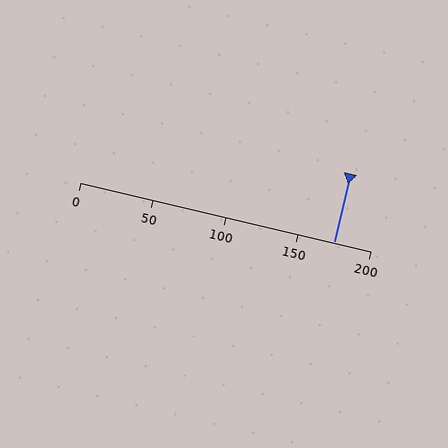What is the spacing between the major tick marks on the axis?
The major ticks are spaced 50 apart.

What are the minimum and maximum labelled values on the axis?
The axis runs from 0 to 200.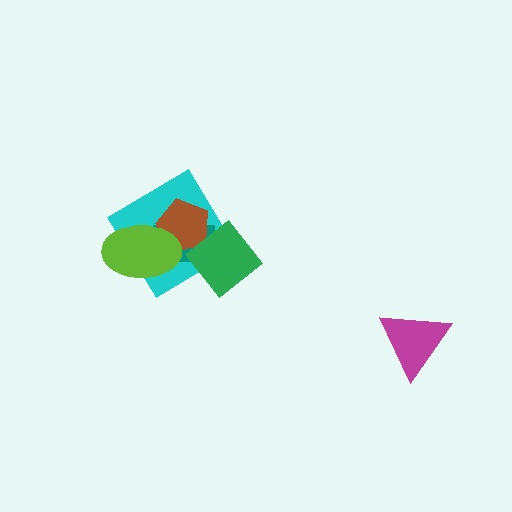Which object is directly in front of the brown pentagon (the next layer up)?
The lime ellipse is directly in front of the brown pentagon.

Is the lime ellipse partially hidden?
No, no other shape covers it.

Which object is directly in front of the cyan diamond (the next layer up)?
The teal rectangle is directly in front of the cyan diamond.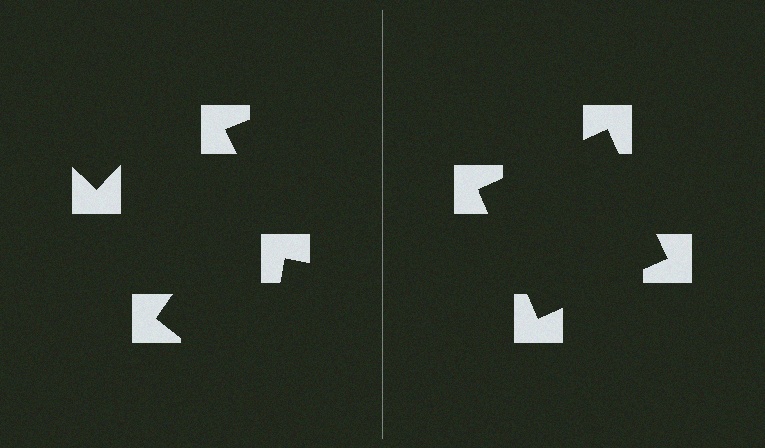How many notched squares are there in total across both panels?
8 — 4 on each side.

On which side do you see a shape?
An illusory square appears on the right side. On the left side the wedge cuts are rotated, so no coherent shape forms.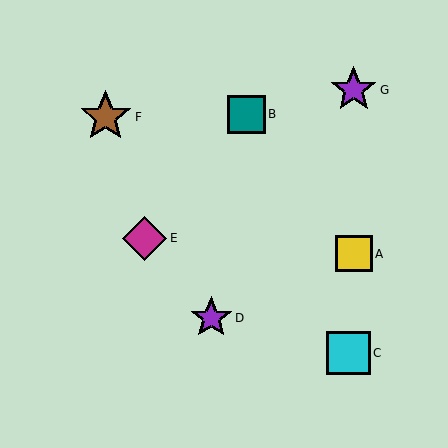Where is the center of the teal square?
The center of the teal square is at (247, 114).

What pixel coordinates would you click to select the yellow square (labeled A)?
Click at (354, 254) to select the yellow square A.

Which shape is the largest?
The brown star (labeled F) is the largest.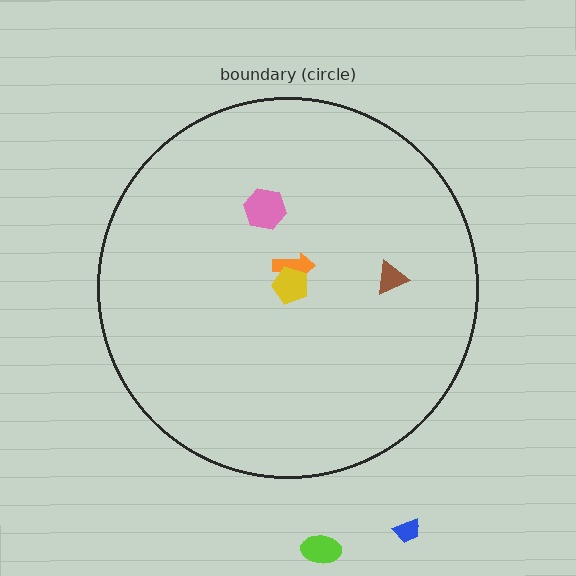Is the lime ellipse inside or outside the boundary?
Outside.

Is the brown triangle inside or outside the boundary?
Inside.